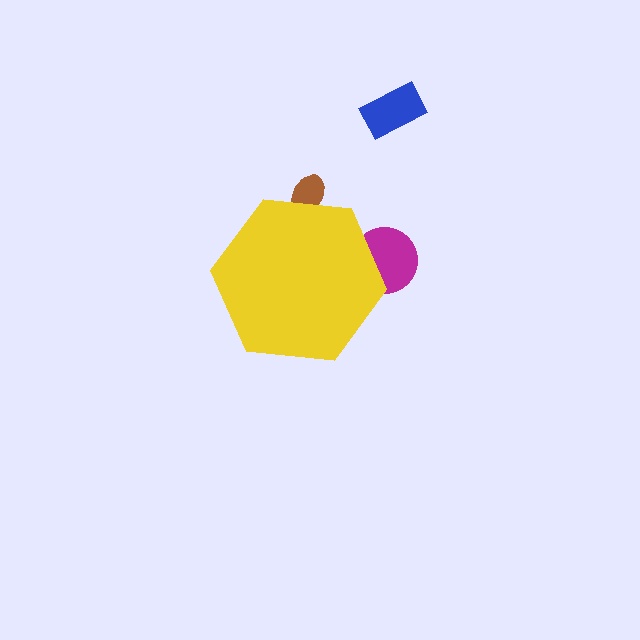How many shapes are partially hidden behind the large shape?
2 shapes are partially hidden.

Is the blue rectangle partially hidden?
No, the blue rectangle is fully visible.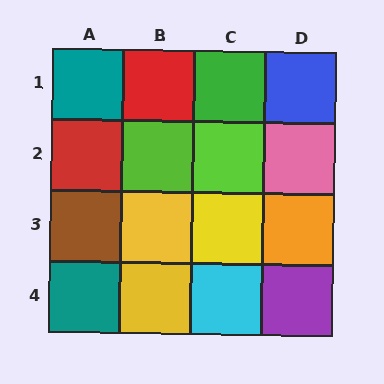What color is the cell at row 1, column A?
Teal.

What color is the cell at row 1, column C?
Green.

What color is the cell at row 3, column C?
Yellow.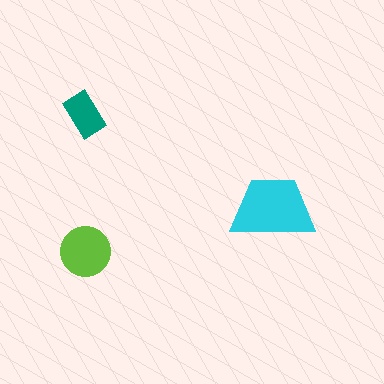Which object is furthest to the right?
The cyan trapezoid is rightmost.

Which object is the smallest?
The teal rectangle.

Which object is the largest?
The cyan trapezoid.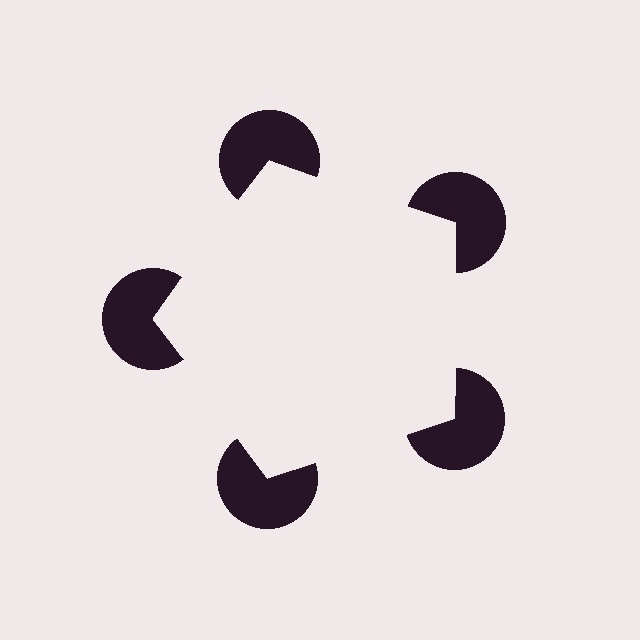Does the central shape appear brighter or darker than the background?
It typically appears slightly brighter than the background, even though no actual brightness change is drawn.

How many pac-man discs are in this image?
There are 5 — one at each vertex of the illusory pentagon.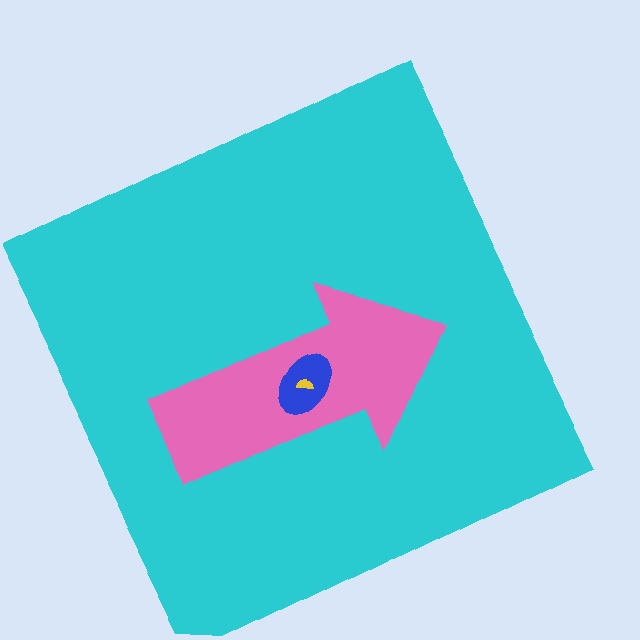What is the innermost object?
The yellow semicircle.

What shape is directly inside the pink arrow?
The blue ellipse.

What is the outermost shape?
The cyan square.